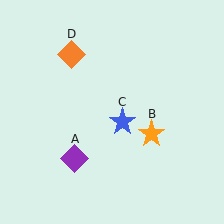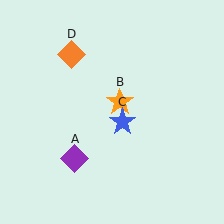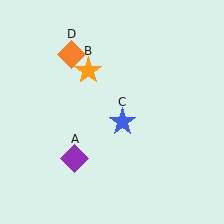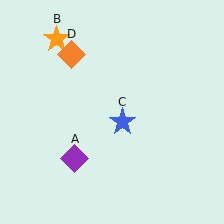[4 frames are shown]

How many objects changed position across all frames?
1 object changed position: orange star (object B).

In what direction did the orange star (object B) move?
The orange star (object B) moved up and to the left.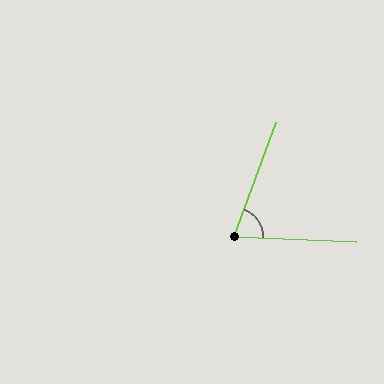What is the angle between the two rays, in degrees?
Approximately 72 degrees.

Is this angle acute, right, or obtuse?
It is acute.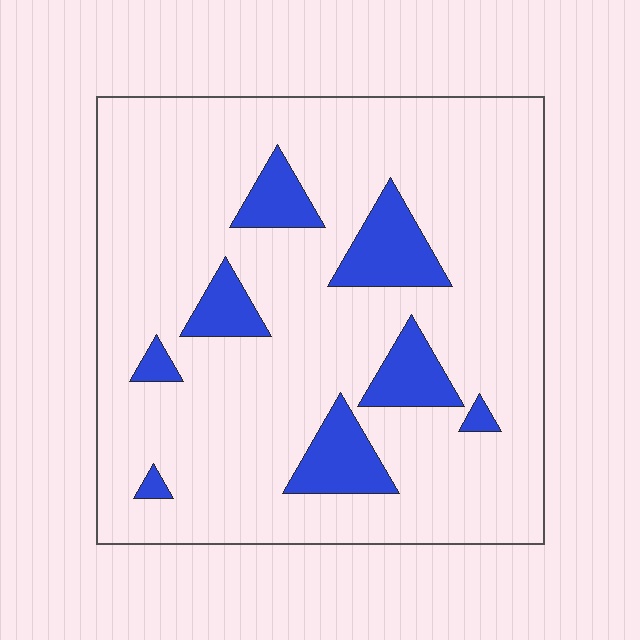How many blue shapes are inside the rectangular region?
8.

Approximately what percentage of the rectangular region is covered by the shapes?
Approximately 15%.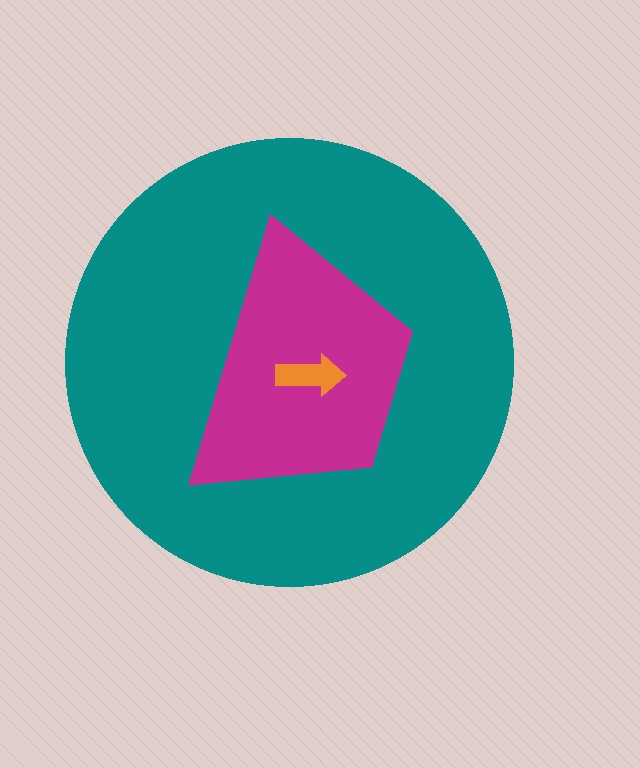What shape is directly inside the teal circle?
The magenta trapezoid.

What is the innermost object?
The orange arrow.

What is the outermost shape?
The teal circle.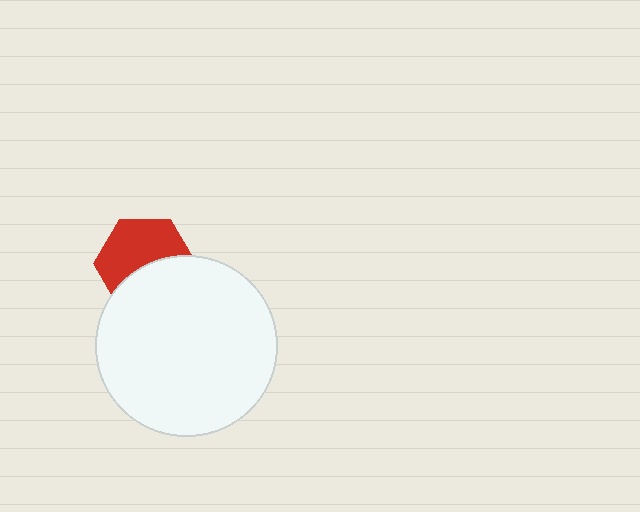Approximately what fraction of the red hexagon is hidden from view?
Roughly 44% of the red hexagon is hidden behind the white circle.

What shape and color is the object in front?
The object in front is a white circle.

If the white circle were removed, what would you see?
You would see the complete red hexagon.